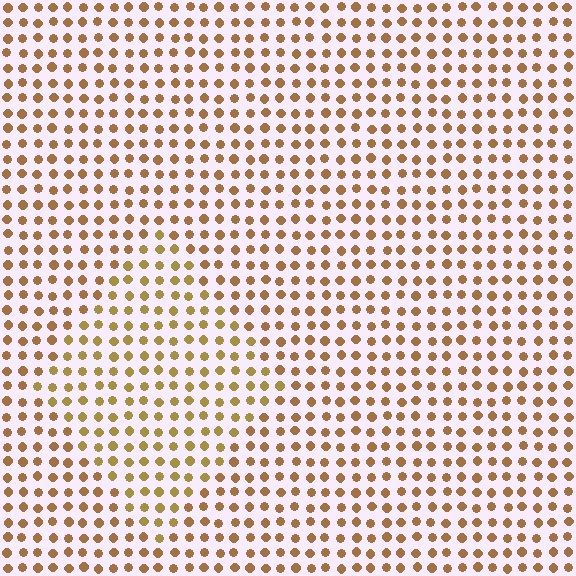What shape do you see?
I see a diamond.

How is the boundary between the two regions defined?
The boundary is defined purely by a slight shift in hue (about 20 degrees). Spacing, size, and orientation are identical on both sides.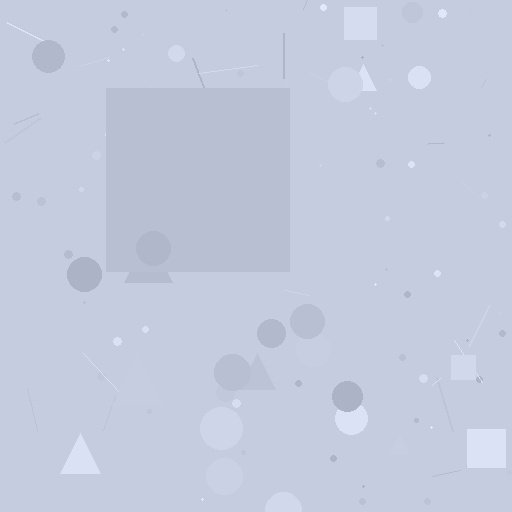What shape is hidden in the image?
A square is hidden in the image.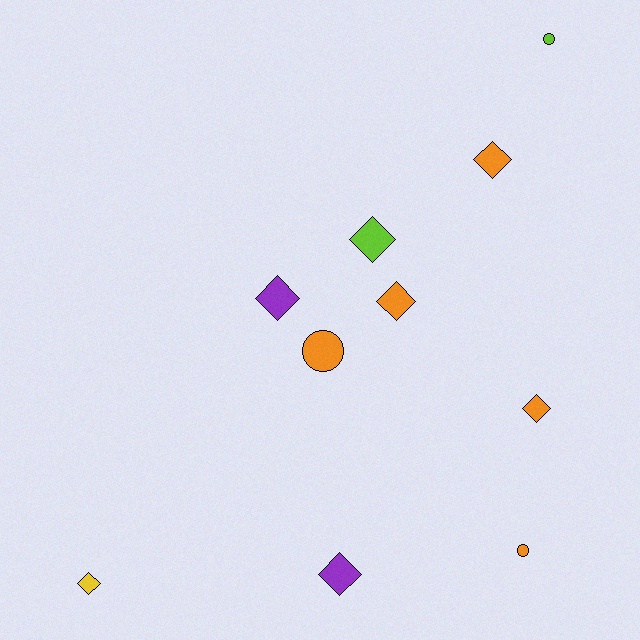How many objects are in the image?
There are 10 objects.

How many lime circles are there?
There is 1 lime circle.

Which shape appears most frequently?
Diamond, with 7 objects.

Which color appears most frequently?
Orange, with 5 objects.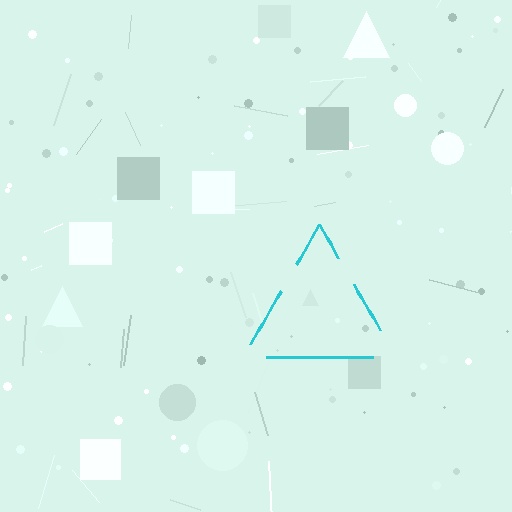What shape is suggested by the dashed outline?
The dashed outline suggests a triangle.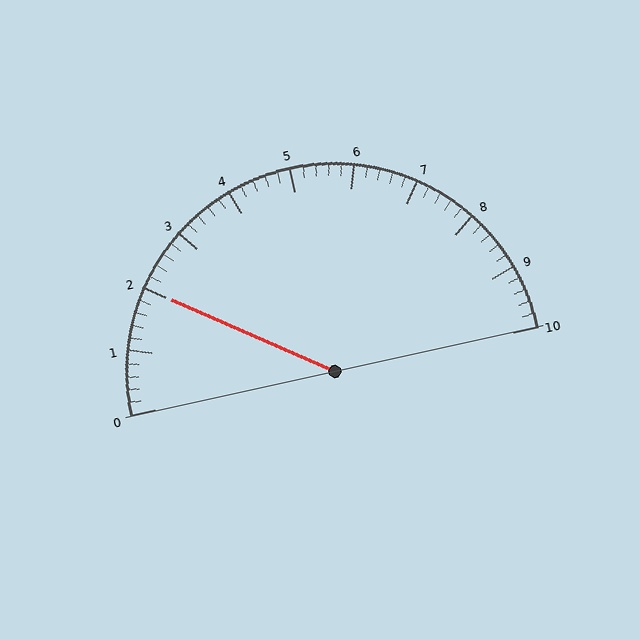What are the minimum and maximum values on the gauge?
The gauge ranges from 0 to 10.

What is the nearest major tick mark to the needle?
The nearest major tick mark is 2.